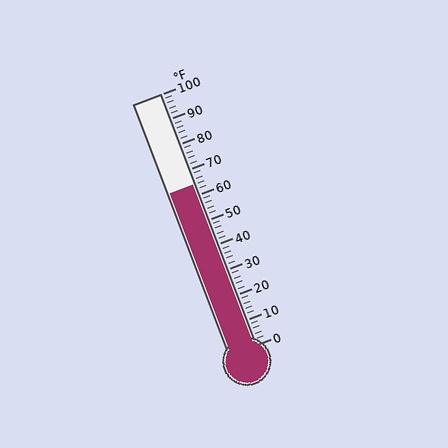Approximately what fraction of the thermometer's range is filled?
The thermometer is filled to approximately 65% of its range.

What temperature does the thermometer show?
The thermometer shows approximately 64°F.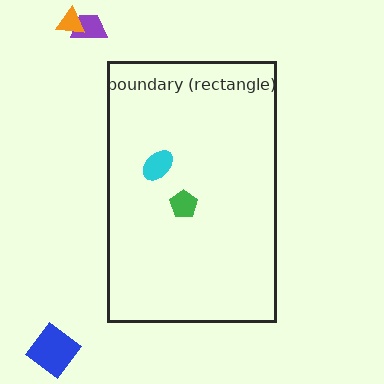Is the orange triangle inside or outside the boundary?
Outside.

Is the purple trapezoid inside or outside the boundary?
Outside.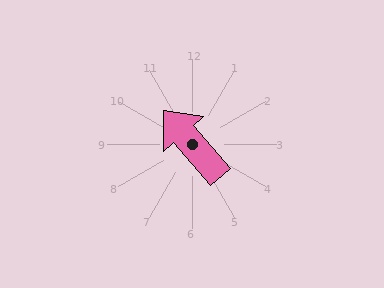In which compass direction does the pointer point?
Northwest.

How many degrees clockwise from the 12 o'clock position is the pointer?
Approximately 320 degrees.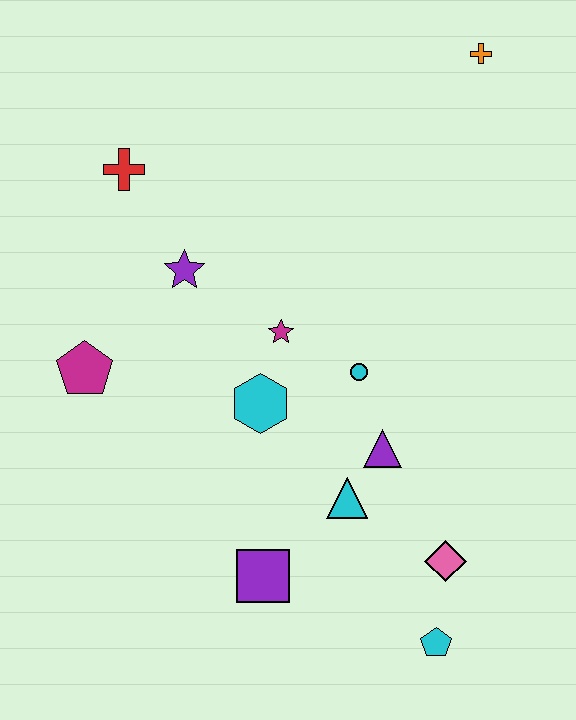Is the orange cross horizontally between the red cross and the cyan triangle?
No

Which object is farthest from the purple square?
The orange cross is farthest from the purple square.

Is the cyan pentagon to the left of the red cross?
No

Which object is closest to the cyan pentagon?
The pink diamond is closest to the cyan pentagon.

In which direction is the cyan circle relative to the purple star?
The cyan circle is to the right of the purple star.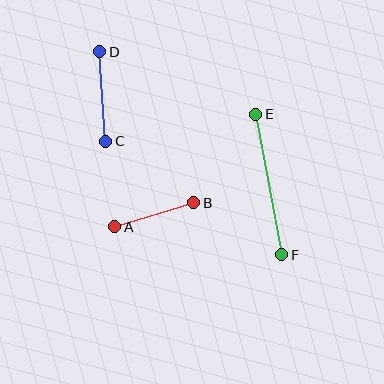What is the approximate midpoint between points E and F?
The midpoint is at approximately (269, 184) pixels.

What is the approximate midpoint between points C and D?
The midpoint is at approximately (103, 96) pixels.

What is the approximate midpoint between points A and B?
The midpoint is at approximately (154, 215) pixels.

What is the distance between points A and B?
The distance is approximately 82 pixels.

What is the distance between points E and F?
The distance is approximately 143 pixels.